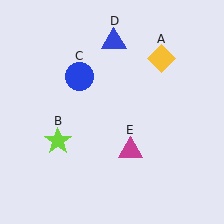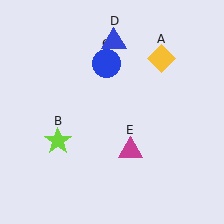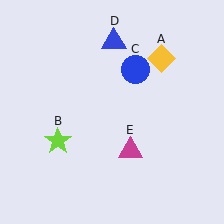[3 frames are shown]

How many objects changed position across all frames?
1 object changed position: blue circle (object C).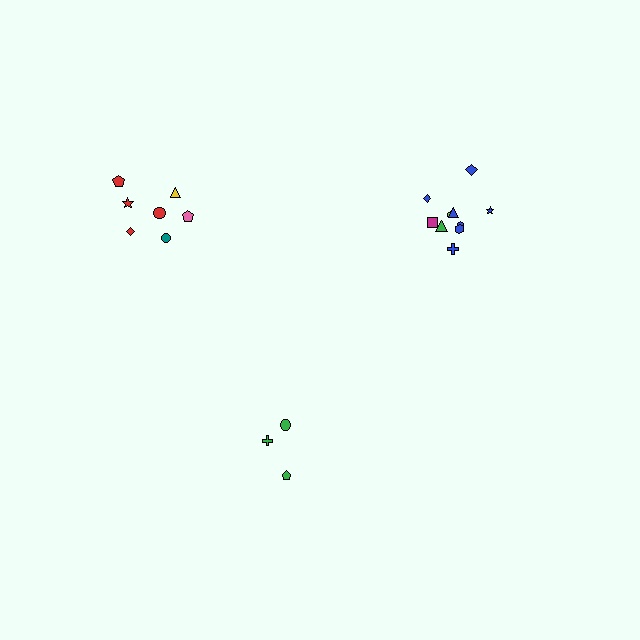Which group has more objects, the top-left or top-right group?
The top-right group.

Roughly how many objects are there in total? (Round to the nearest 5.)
Roughly 20 objects in total.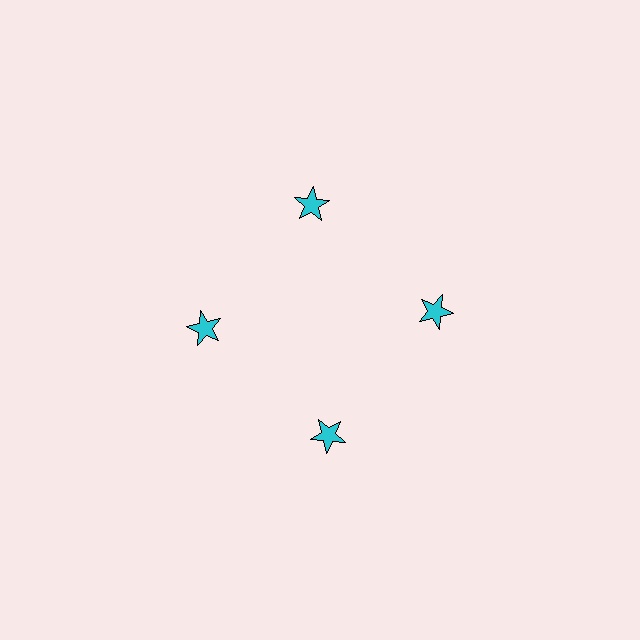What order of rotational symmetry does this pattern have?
This pattern has 4-fold rotational symmetry.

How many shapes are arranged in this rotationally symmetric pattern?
There are 4 shapes, arranged in 4 groups of 1.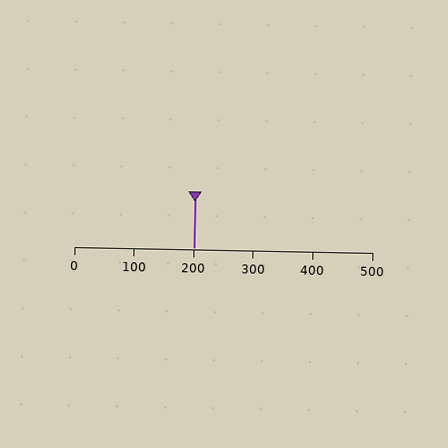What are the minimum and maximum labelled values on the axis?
The axis runs from 0 to 500.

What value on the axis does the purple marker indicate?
The marker indicates approximately 200.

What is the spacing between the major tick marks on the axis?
The major ticks are spaced 100 apart.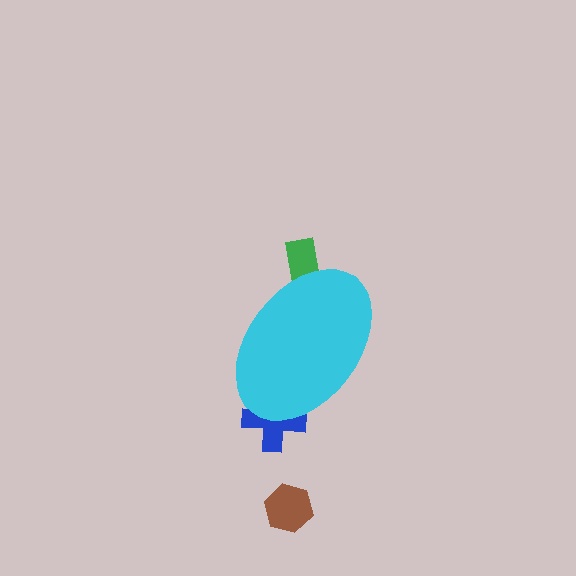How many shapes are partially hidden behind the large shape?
2 shapes are partially hidden.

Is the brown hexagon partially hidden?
No, the brown hexagon is fully visible.